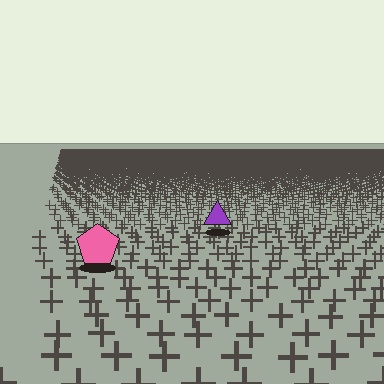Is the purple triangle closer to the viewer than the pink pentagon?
No. The pink pentagon is closer — you can tell from the texture gradient: the ground texture is coarser near it.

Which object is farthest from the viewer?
The purple triangle is farthest from the viewer. It appears smaller and the ground texture around it is denser.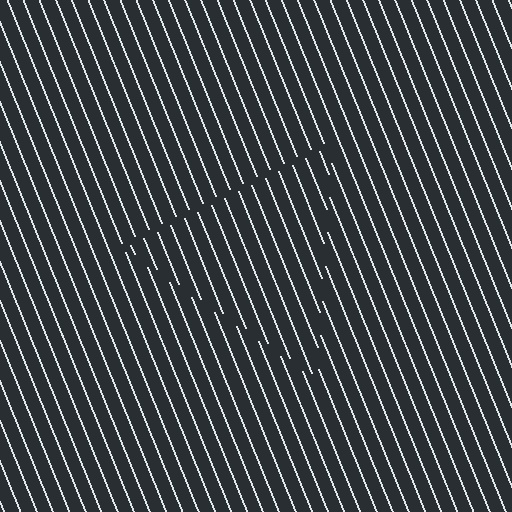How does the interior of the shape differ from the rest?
The interior of the shape contains the same grating, shifted by half a period — the contour is defined by the phase discontinuity where line-ends from the inner and outer gratings abut.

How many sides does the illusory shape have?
3 sides — the line-ends trace a triangle.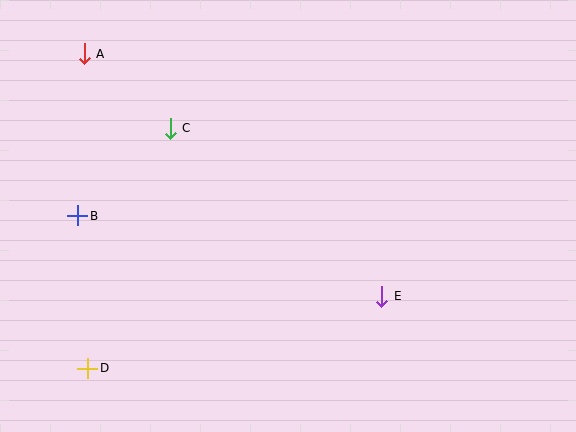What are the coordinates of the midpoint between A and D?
The midpoint between A and D is at (86, 211).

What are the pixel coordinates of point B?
Point B is at (78, 216).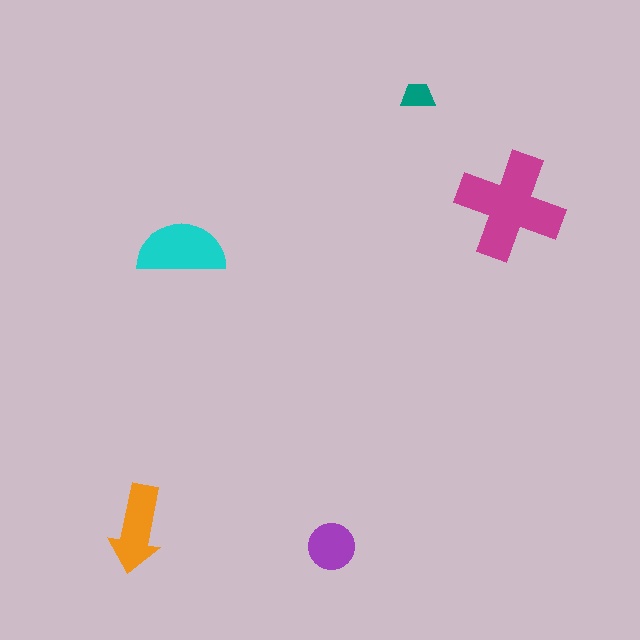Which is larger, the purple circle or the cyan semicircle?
The cyan semicircle.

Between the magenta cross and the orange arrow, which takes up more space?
The magenta cross.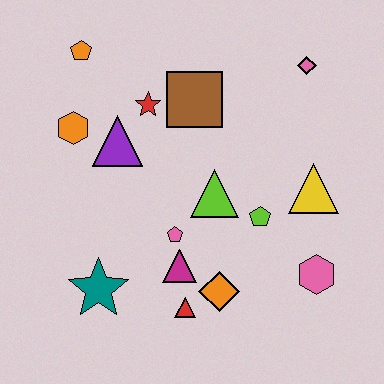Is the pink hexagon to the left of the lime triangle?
No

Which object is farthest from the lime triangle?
The orange pentagon is farthest from the lime triangle.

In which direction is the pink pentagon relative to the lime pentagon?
The pink pentagon is to the left of the lime pentagon.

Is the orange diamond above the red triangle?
Yes